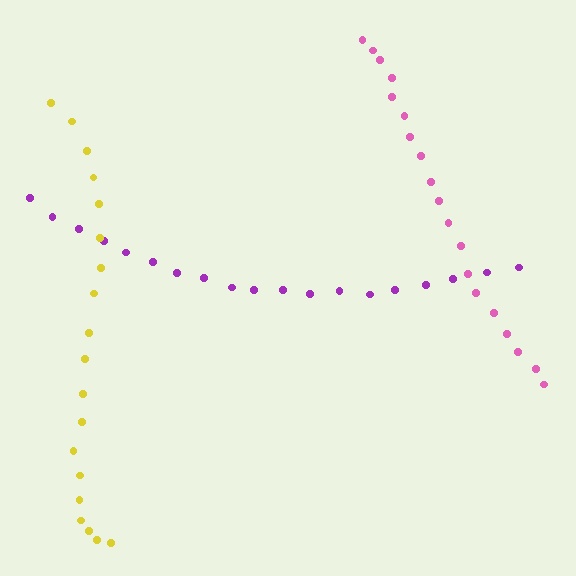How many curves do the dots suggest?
There are 3 distinct paths.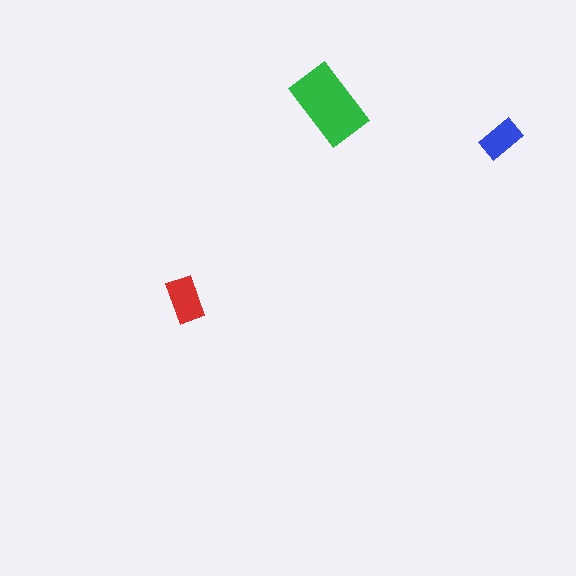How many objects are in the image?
There are 3 objects in the image.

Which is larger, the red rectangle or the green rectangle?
The green one.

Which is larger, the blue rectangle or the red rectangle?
The red one.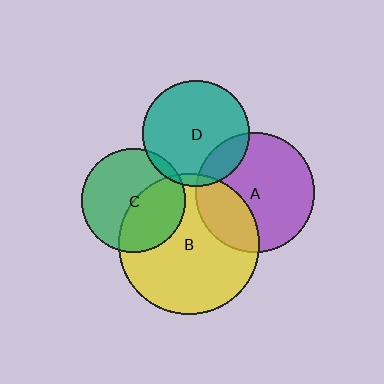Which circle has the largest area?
Circle B (yellow).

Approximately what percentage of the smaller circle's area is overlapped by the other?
Approximately 5%.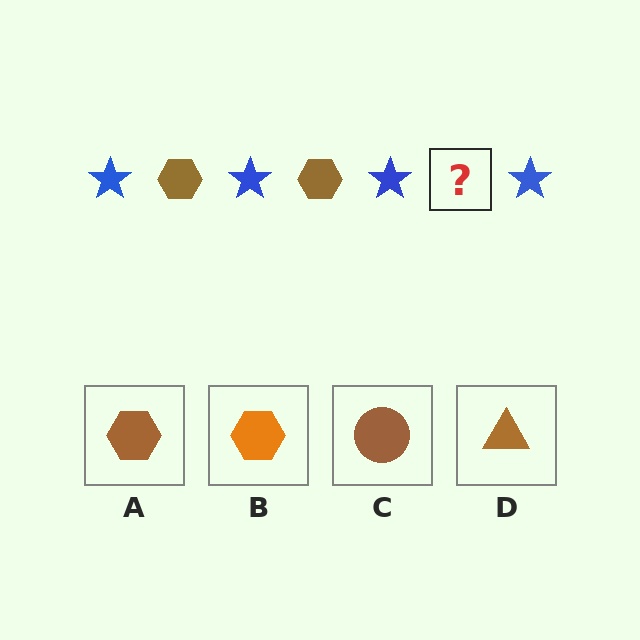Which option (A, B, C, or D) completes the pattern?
A.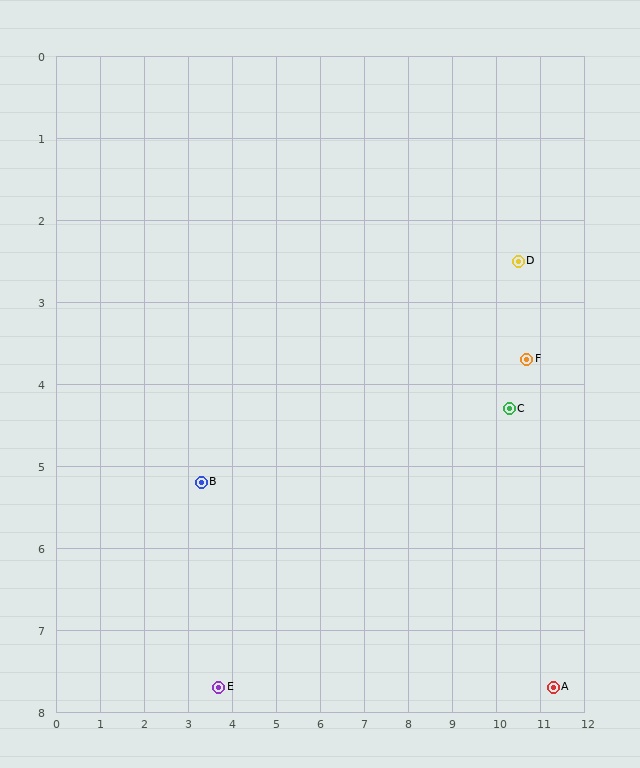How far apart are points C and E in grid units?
Points C and E are about 7.4 grid units apart.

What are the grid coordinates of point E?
Point E is at approximately (3.7, 7.7).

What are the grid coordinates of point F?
Point F is at approximately (10.7, 3.7).